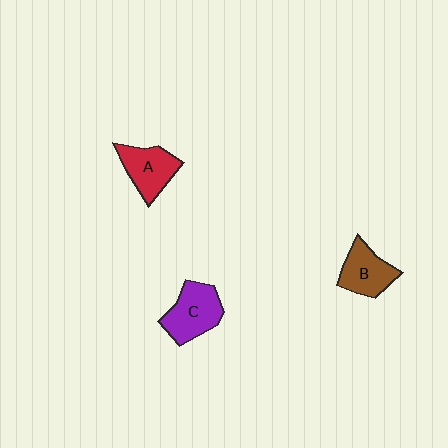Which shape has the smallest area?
Shape B (brown).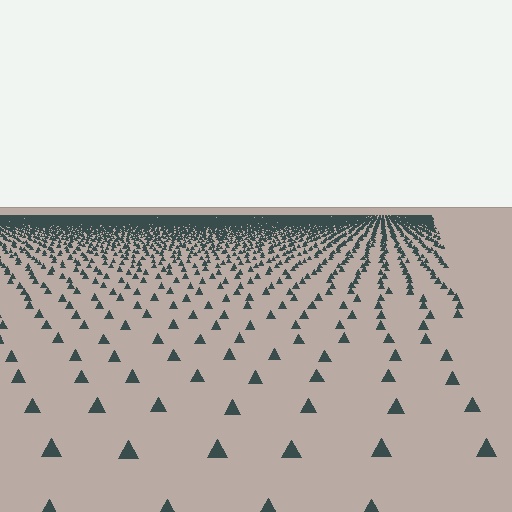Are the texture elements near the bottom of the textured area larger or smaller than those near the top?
Larger. Near the bottom, elements are closer to the viewer and appear at a bigger on-screen size.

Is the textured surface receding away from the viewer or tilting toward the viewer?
The surface is receding away from the viewer. Texture elements get smaller and denser toward the top.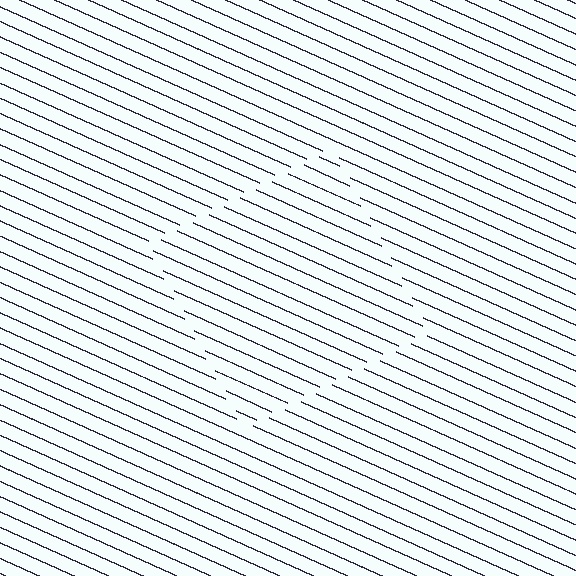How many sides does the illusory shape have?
4 sides — the line-ends trace a square.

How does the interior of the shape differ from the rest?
The interior of the shape contains the same grating, shifted by half a period — the contour is defined by the phase discontinuity where line-ends from the inner and outer gratings abut.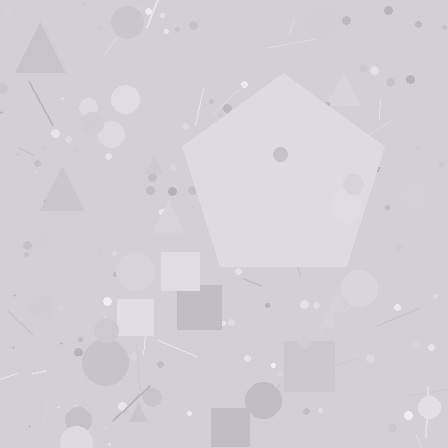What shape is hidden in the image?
A pentagon is hidden in the image.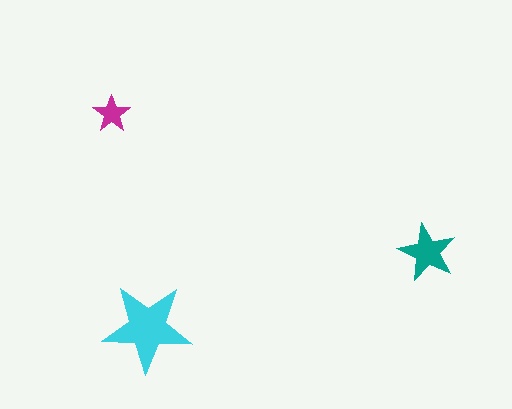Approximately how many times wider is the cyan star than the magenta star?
About 2.5 times wider.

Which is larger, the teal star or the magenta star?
The teal one.